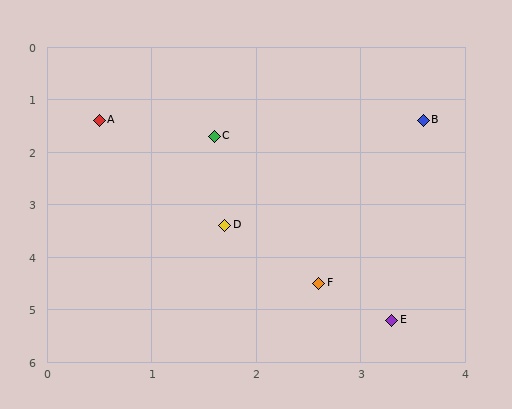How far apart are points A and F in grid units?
Points A and F are about 3.7 grid units apart.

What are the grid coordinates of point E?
Point E is at approximately (3.3, 5.2).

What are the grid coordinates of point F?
Point F is at approximately (2.6, 4.5).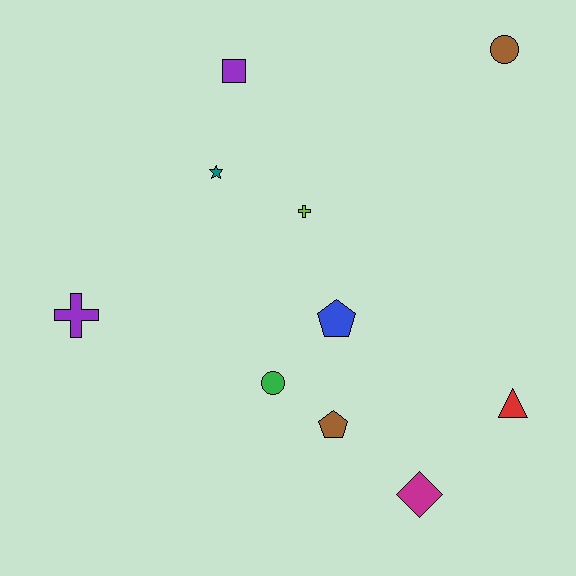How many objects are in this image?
There are 10 objects.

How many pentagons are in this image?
There are 2 pentagons.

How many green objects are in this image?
There is 1 green object.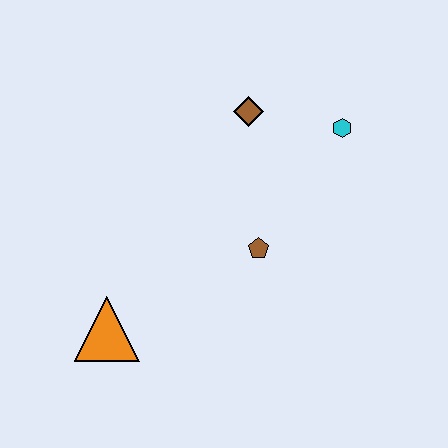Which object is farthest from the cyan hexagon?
The orange triangle is farthest from the cyan hexagon.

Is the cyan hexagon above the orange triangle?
Yes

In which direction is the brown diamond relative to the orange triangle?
The brown diamond is above the orange triangle.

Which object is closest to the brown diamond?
The cyan hexagon is closest to the brown diamond.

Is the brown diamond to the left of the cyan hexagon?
Yes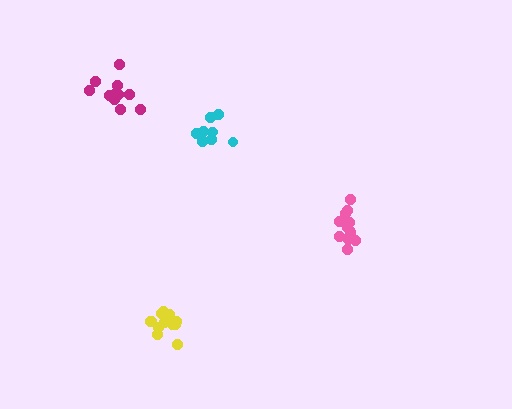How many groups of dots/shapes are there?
There are 4 groups.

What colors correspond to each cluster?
The clusters are colored: yellow, cyan, pink, magenta.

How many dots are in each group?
Group 1: 13 dots, Group 2: 8 dots, Group 3: 12 dots, Group 4: 11 dots (44 total).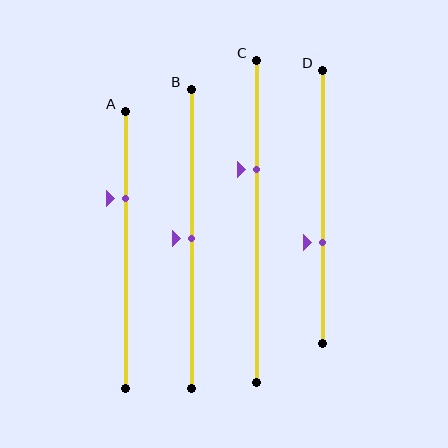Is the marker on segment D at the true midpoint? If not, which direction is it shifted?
No, the marker on segment D is shifted downward by about 13% of the segment length.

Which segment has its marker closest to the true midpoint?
Segment B has its marker closest to the true midpoint.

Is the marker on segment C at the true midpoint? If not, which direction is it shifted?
No, the marker on segment C is shifted upward by about 16% of the segment length.